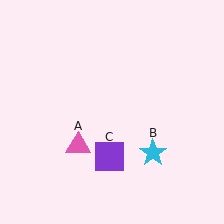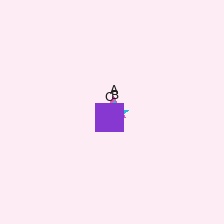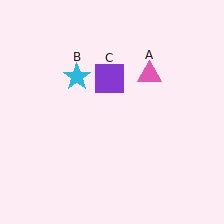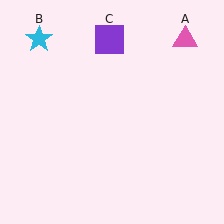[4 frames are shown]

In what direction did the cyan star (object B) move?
The cyan star (object B) moved up and to the left.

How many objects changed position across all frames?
3 objects changed position: pink triangle (object A), cyan star (object B), purple square (object C).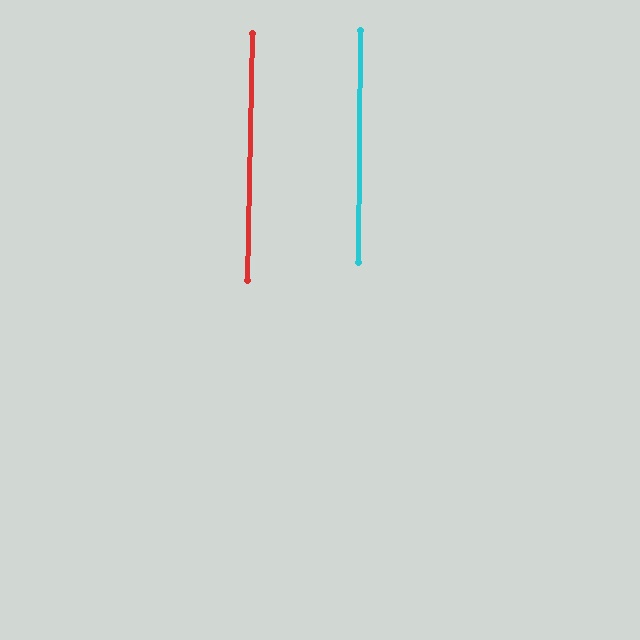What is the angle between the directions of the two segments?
Approximately 1 degree.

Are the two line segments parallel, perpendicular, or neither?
Parallel — their directions differ by only 0.7°.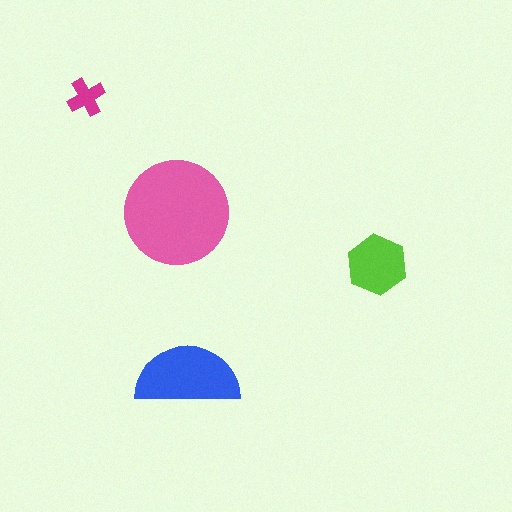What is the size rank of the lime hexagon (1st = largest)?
3rd.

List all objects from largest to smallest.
The pink circle, the blue semicircle, the lime hexagon, the magenta cross.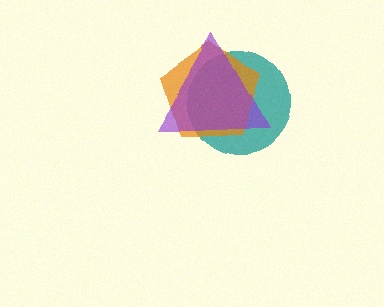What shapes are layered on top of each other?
The layered shapes are: a teal circle, an orange pentagon, a purple triangle.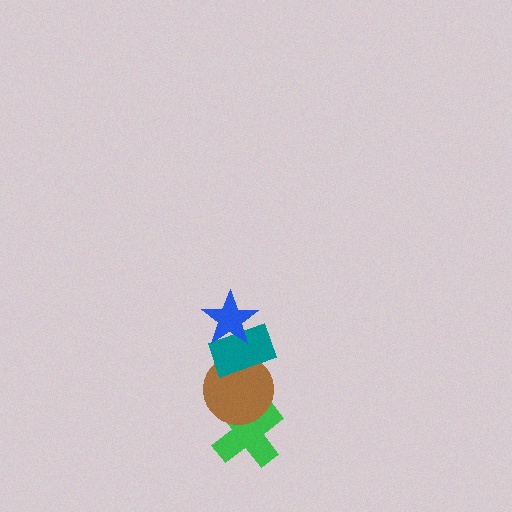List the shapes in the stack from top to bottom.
From top to bottom: the blue star, the teal rectangle, the brown circle, the green cross.